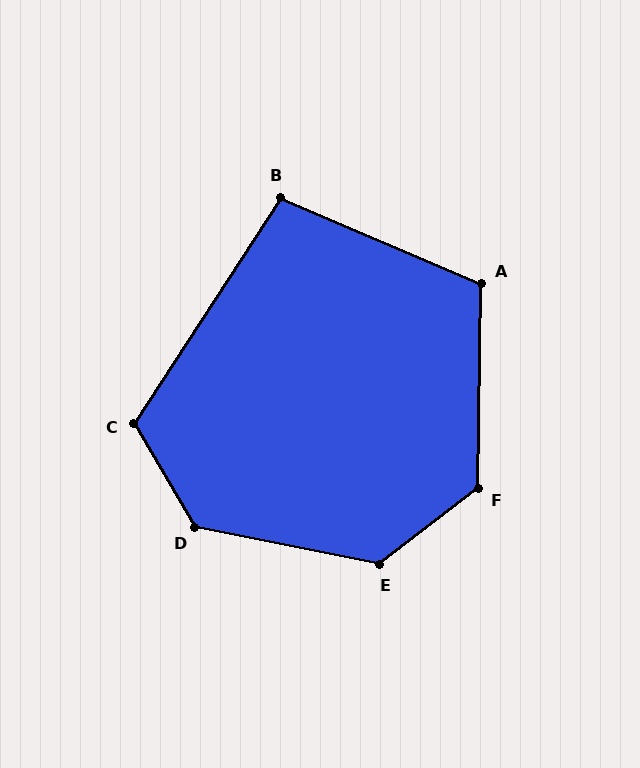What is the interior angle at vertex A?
Approximately 112 degrees (obtuse).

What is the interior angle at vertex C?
Approximately 117 degrees (obtuse).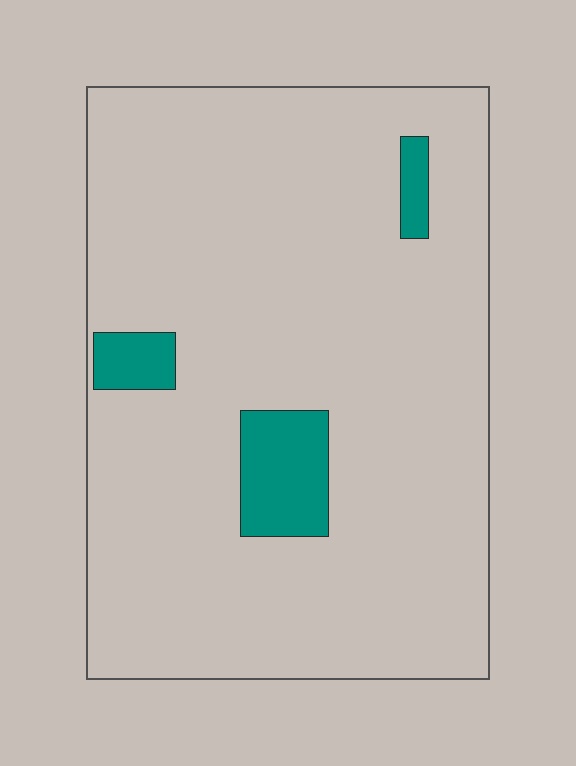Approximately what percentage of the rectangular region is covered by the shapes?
Approximately 10%.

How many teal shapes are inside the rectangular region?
3.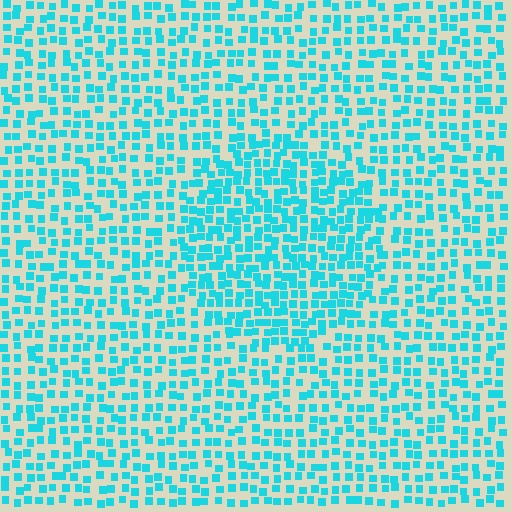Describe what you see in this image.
The image contains small cyan elements arranged at two different densities. A circle-shaped region is visible where the elements are more densely packed than the surrounding area.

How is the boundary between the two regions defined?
The boundary is defined by a change in element density (approximately 1.6x ratio). All elements are the same color, size, and shape.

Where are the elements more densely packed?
The elements are more densely packed inside the circle boundary.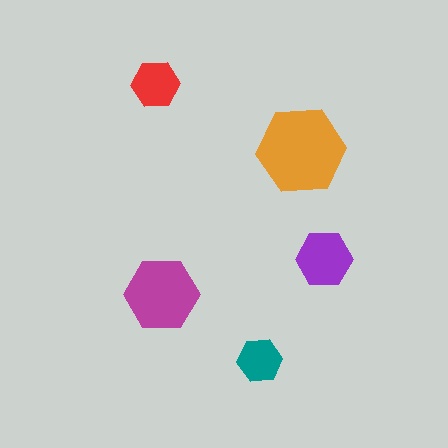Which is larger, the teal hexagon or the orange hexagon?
The orange one.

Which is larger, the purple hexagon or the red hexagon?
The purple one.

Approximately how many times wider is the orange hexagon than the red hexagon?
About 2 times wider.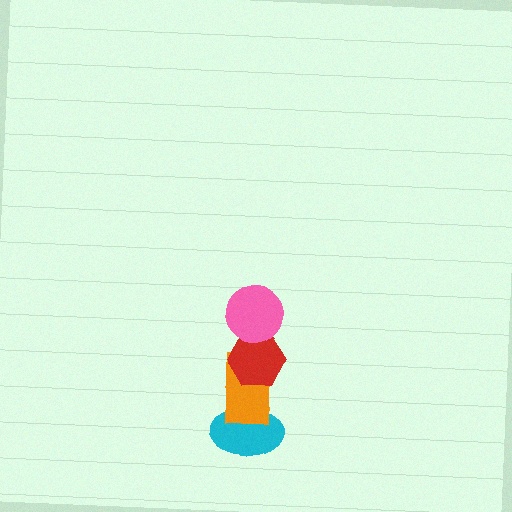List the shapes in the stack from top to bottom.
From top to bottom: the pink circle, the red hexagon, the orange rectangle, the cyan ellipse.